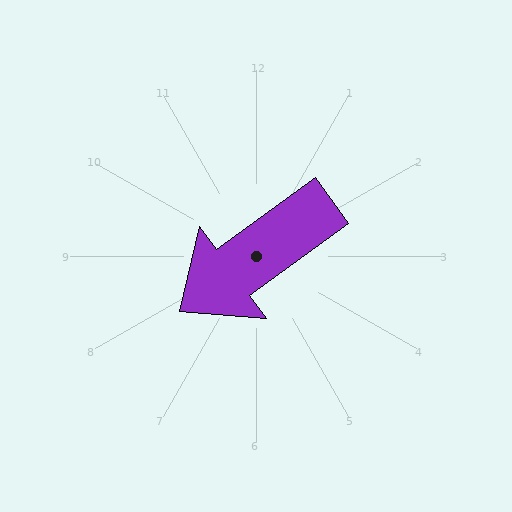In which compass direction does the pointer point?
Southwest.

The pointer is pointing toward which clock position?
Roughly 8 o'clock.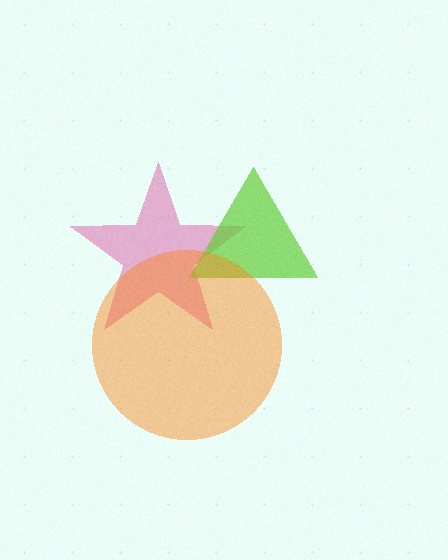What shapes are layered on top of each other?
The layered shapes are: a pink star, a lime triangle, an orange circle.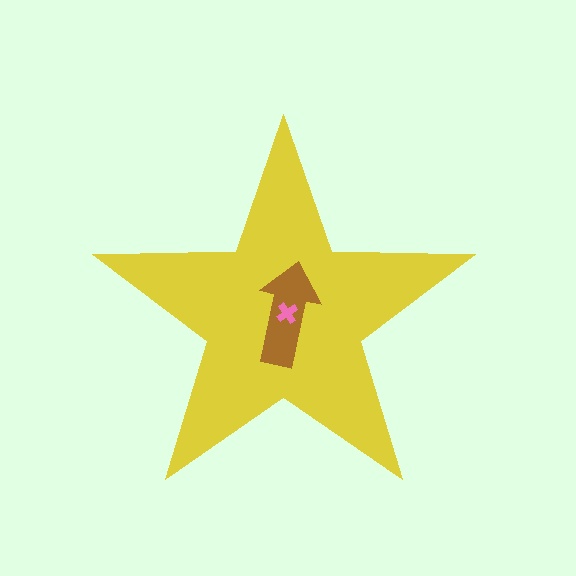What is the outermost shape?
The yellow star.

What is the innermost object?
The pink cross.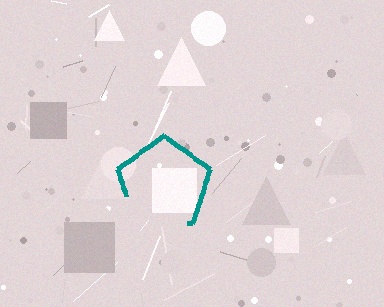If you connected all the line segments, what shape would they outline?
They would outline a pentagon.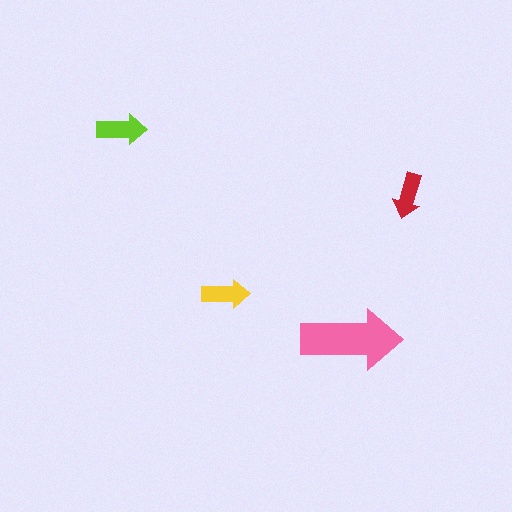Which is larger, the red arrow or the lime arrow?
The lime one.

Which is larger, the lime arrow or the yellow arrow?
The lime one.